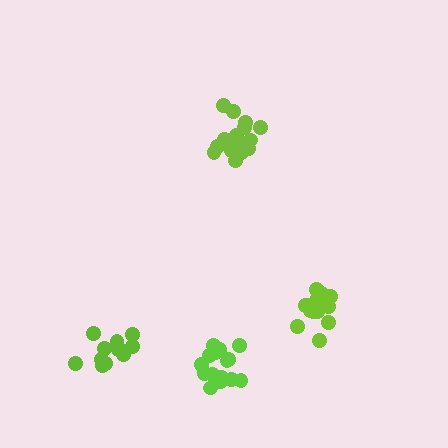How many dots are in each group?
Group 1: 15 dots, Group 2: 15 dots, Group 3: 15 dots, Group 4: 12 dots (57 total).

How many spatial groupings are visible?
There are 4 spatial groupings.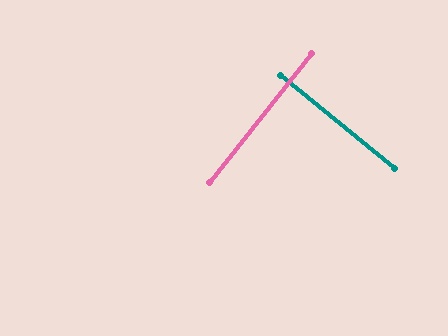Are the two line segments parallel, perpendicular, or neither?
Perpendicular — they meet at approximately 89°.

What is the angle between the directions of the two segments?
Approximately 89 degrees.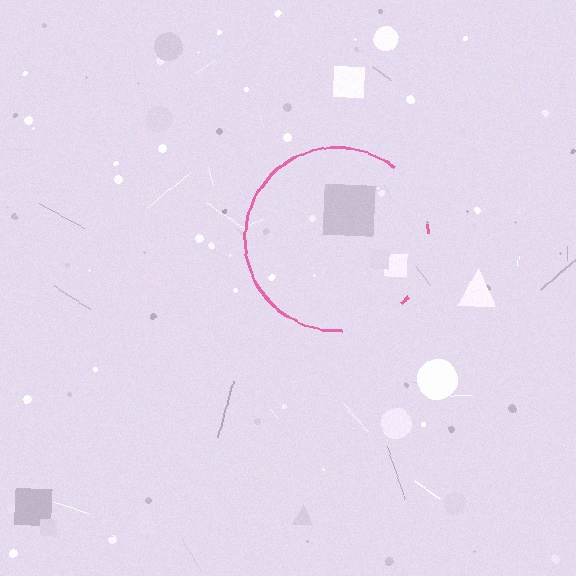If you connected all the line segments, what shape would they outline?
They would outline a circle.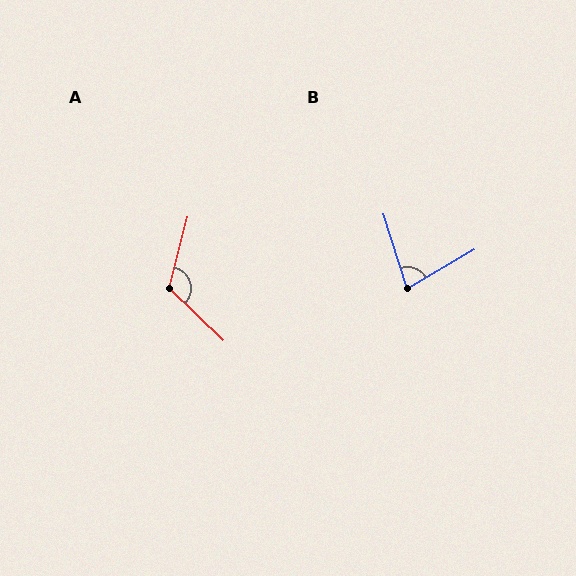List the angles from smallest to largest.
B (77°), A (119°).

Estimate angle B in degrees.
Approximately 77 degrees.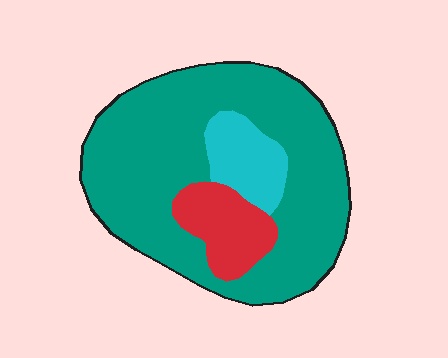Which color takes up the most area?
Teal, at roughly 75%.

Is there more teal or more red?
Teal.